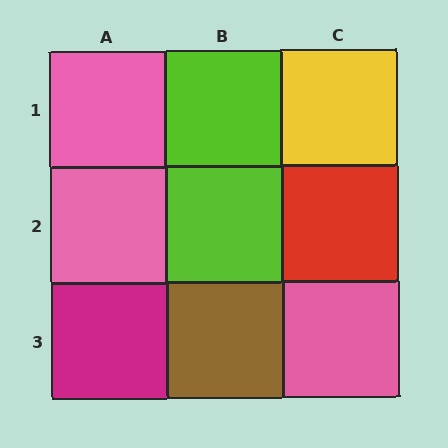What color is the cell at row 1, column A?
Pink.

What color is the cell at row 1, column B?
Lime.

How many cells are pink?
3 cells are pink.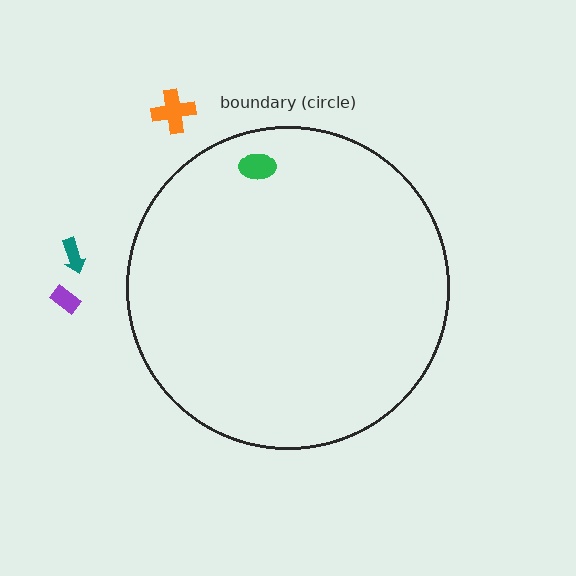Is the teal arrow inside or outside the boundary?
Outside.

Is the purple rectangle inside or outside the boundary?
Outside.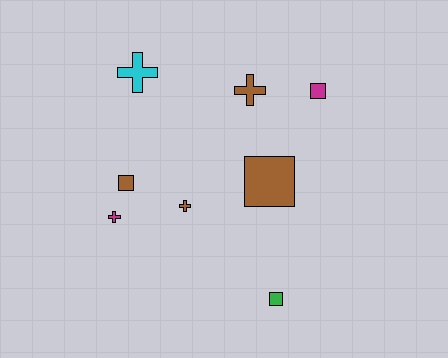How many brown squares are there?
There are 2 brown squares.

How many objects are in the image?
There are 8 objects.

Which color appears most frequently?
Brown, with 4 objects.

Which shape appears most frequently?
Square, with 4 objects.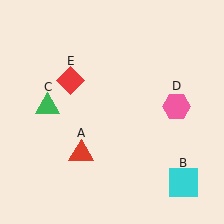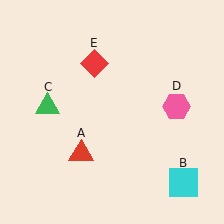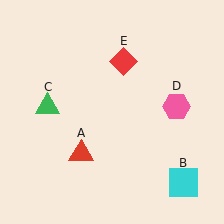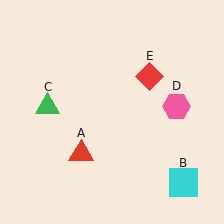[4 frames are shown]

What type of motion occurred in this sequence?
The red diamond (object E) rotated clockwise around the center of the scene.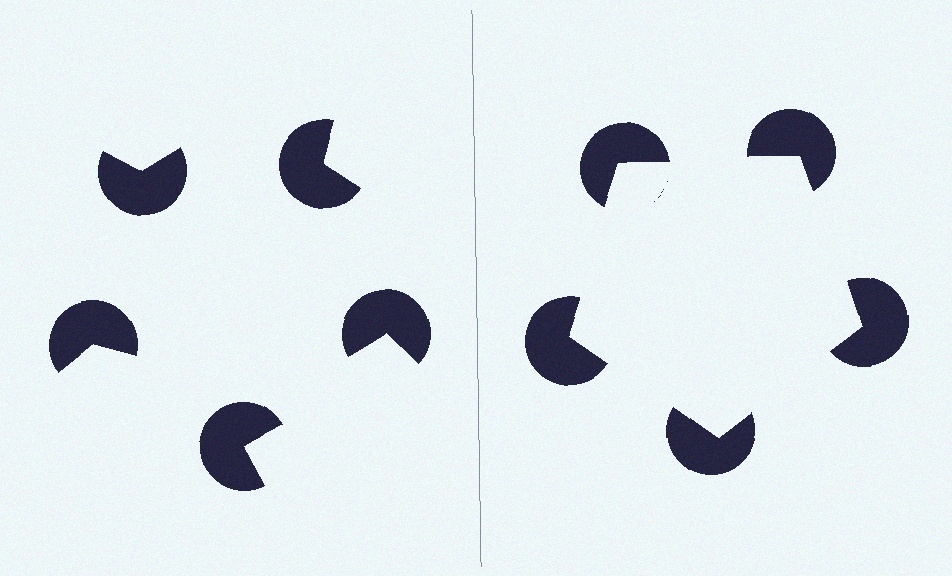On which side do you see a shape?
An illusory pentagon appears on the right side. On the left side the wedge cuts are rotated, so no coherent shape forms.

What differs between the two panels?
The pac-man discs are positioned identically on both sides; only the wedge orientations differ. On the right they align to a pentagon; on the left they are misaligned.